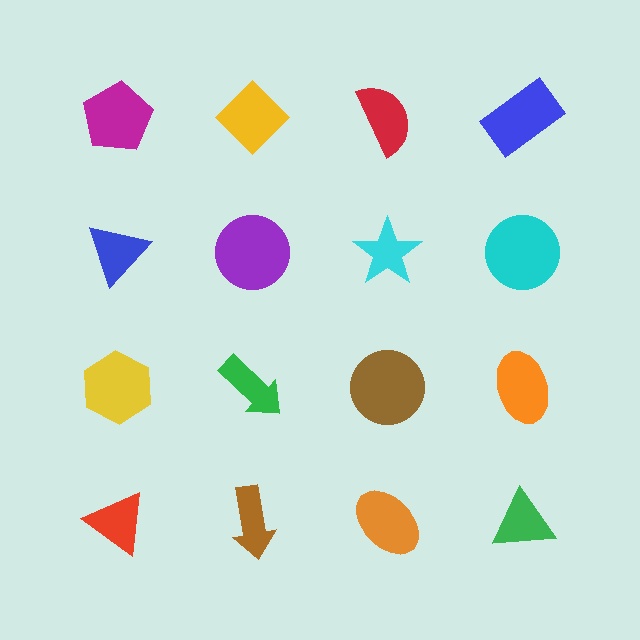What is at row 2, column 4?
A cyan circle.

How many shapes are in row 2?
4 shapes.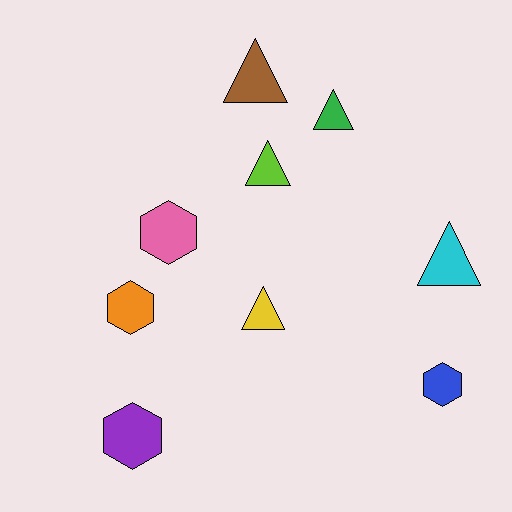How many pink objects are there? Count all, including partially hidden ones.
There is 1 pink object.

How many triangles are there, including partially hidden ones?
There are 5 triangles.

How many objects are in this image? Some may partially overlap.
There are 9 objects.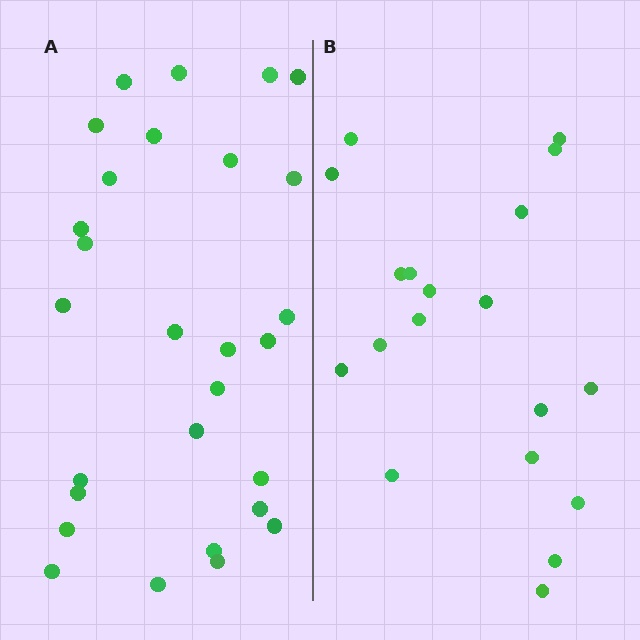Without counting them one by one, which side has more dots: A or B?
Region A (the left region) has more dots.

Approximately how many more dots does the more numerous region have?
Region A has roughly 8 or so more dots than region B.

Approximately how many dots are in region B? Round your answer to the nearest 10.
About 20 dots. (The exact count is 19, which rounds to 20.)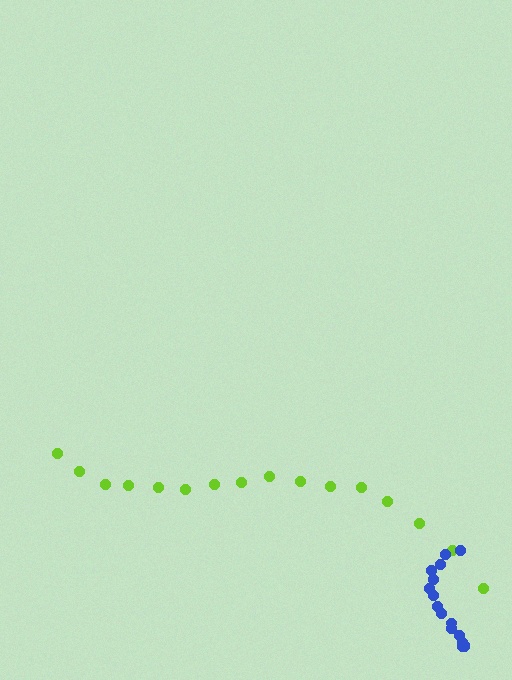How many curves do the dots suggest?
There are 2 distinct paths.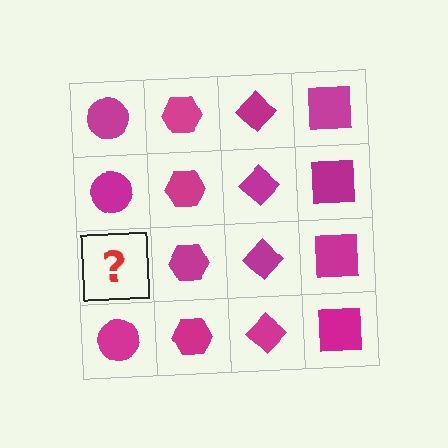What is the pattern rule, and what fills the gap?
The rule is that each column has a consistent shape. The gap should be filled with a magenta circle.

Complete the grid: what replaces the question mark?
The question mark should be replaced with a magenta circle.